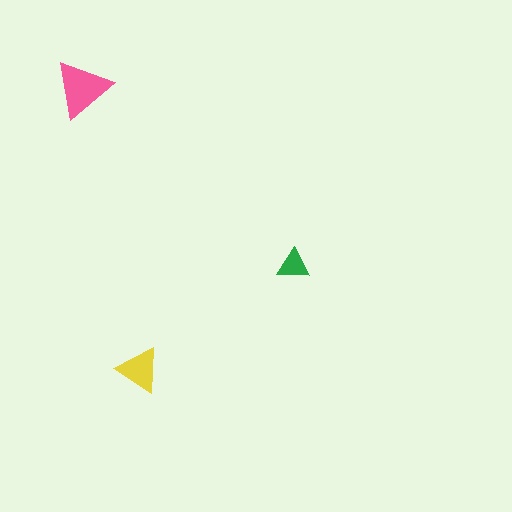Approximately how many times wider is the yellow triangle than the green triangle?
About 1.5 times wider.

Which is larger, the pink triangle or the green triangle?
The pink one.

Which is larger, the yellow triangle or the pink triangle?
The pink one.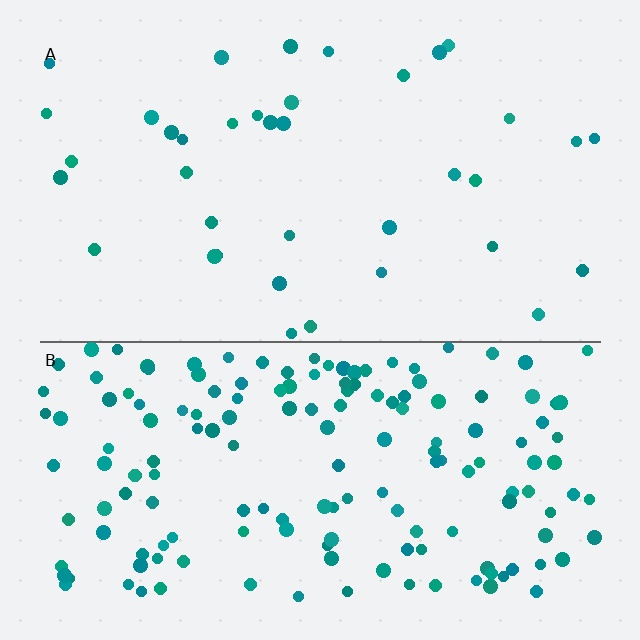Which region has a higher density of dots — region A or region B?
B (the bottom).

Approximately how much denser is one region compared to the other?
Approximately 4.3× — region B over region A.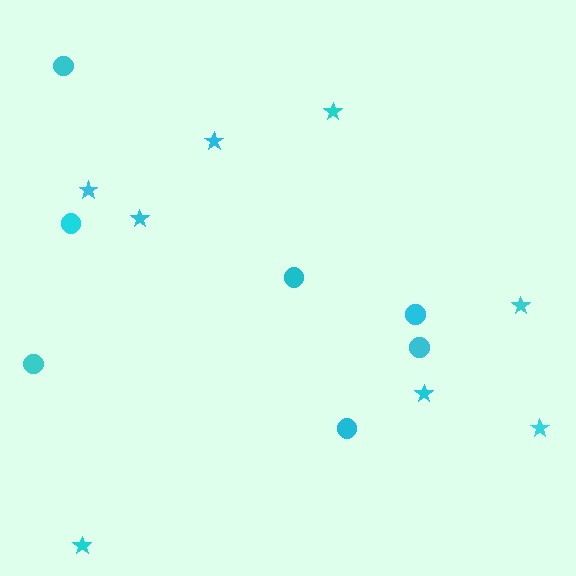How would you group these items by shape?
There are 2 groups: one group of circles (7) and one group of stars (8).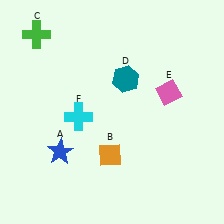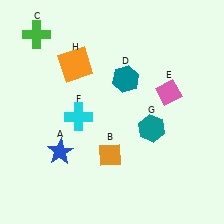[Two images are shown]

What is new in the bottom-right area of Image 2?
A teal hexagon (G) was added in the bottom-right area of Image 2.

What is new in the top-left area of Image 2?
An orange square (H) was added in the top-left area of Image 2.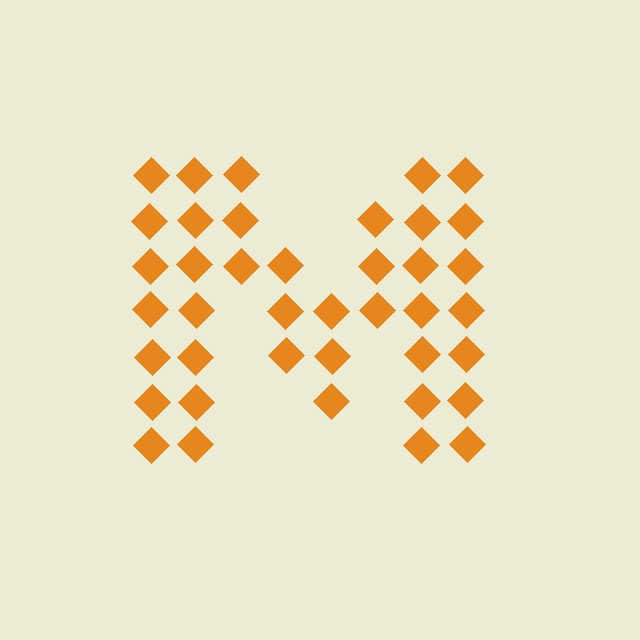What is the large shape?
The large shape is the letter M.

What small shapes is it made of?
It is made of small diamonds.